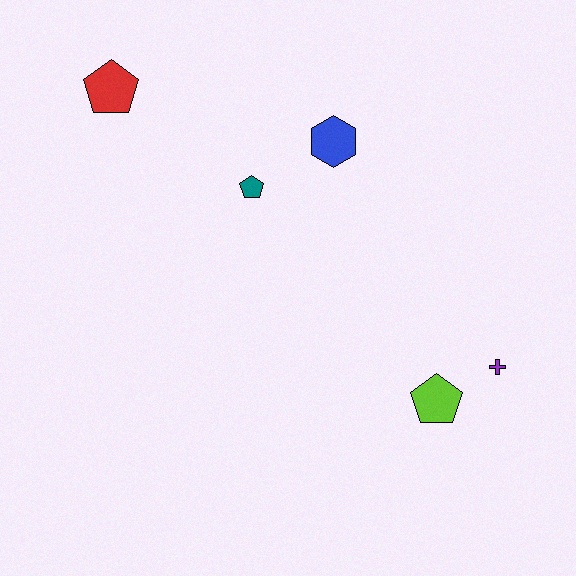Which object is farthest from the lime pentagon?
The red pentagon is farthest from the lime pentagon.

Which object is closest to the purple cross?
The lime pentagon is closest to the purple cross.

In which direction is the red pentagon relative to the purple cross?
The red pentagon is to the left of the purple cross.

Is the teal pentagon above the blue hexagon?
No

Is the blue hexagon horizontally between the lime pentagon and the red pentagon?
Yes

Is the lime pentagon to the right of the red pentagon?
Yes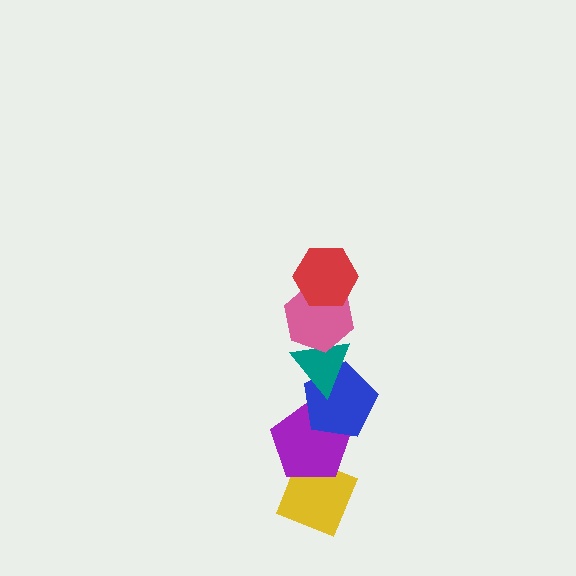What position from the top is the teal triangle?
The teal triangle is 3rd from the top.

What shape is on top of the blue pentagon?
The teal triangle is on top of the blue pentagon.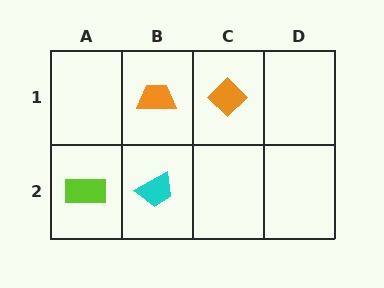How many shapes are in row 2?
2 shapes.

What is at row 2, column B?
A cyan trapezoid.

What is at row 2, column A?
A lime rectangle.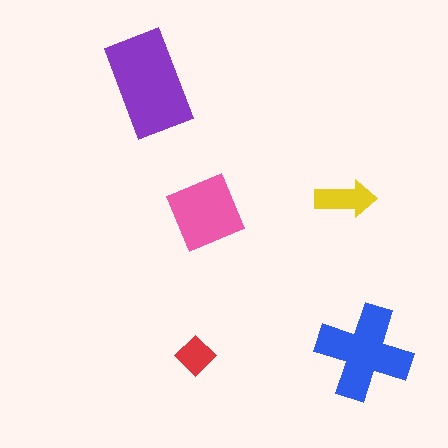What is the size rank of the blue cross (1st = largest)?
2nd.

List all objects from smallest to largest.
The red diamond, the yellow arrow, the pink square, the blue cross, the purple rectangle.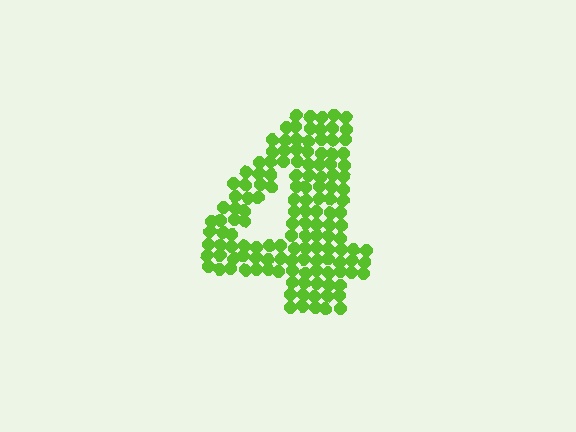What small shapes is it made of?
It is made of small circles.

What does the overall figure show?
The overall figure shows the digit 4.